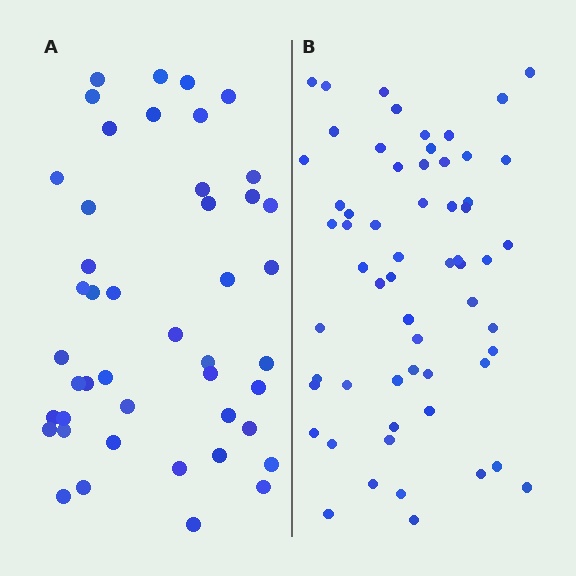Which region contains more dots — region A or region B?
Region B (the right region) has more dots.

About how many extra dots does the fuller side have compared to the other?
Region B has approximately 15 more dots than region A.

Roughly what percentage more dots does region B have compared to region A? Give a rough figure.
About 35% more.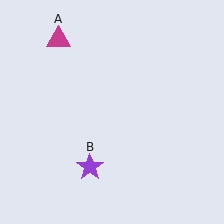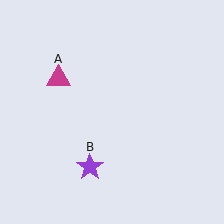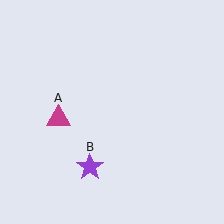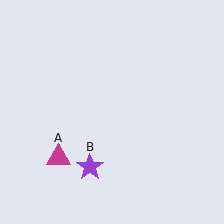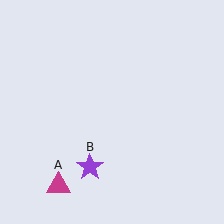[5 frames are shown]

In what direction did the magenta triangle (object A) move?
The magenta triangle (object A) moved down.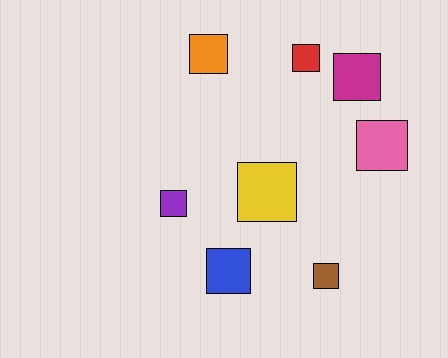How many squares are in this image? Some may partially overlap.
There are 8 squares.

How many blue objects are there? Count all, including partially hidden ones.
There is 1 blue object.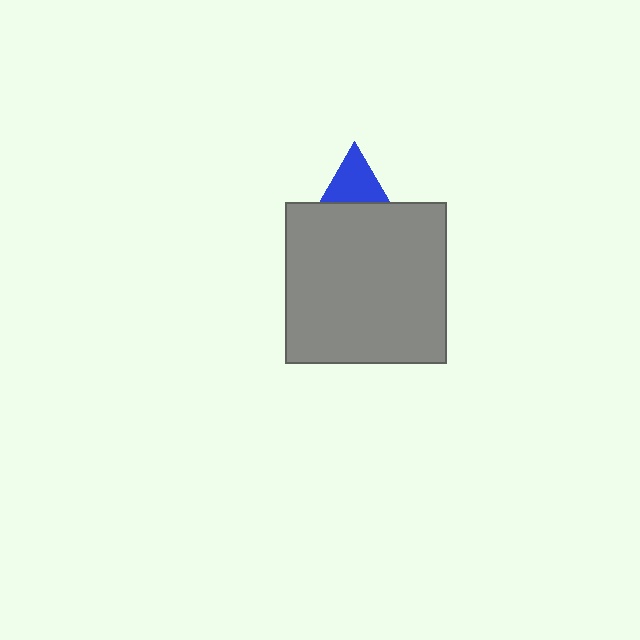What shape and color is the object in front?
The object in front is a gray square.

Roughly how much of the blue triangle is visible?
A small part of it is visible (roughly 45%).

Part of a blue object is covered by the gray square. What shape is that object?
It is a triangle.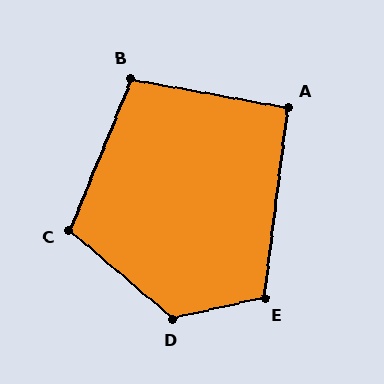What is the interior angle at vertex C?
Approximately 108 degrees (obtuse).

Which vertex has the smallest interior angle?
A, at approximately 93 degrees.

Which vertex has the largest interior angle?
D, at approximately 127 degrees.